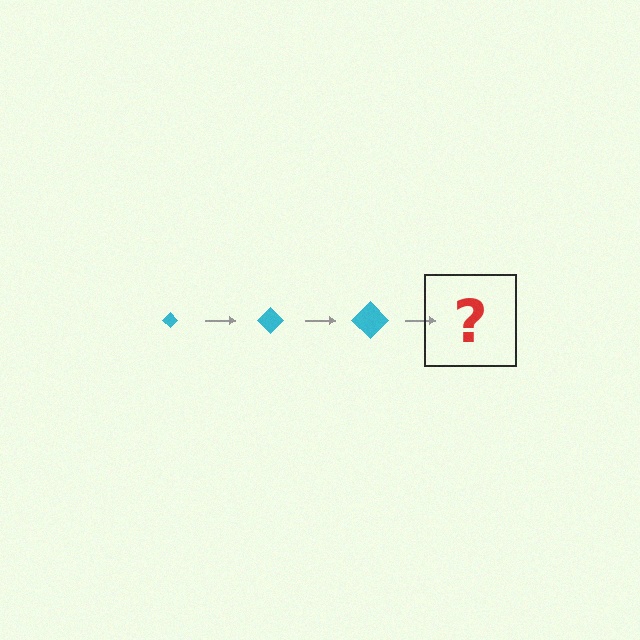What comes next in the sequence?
The next element should be a cyan diamond, larger than the previous one.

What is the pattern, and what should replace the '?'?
The pattern is that the diamond gets progressively larger each step. The '?' should be a cyan diamond, larger than the previous one.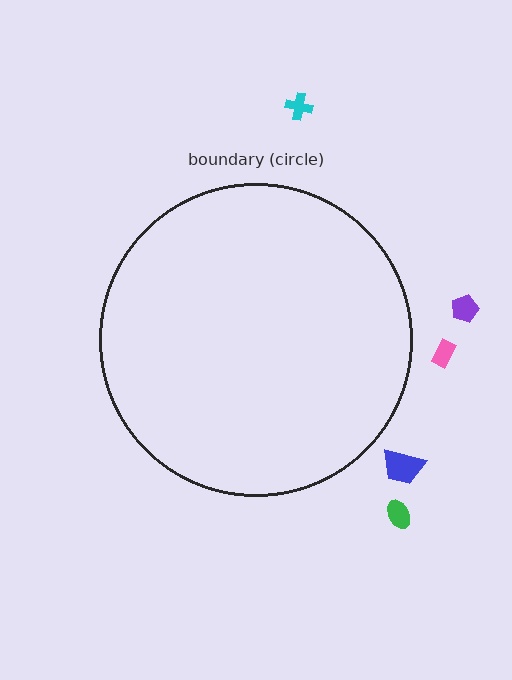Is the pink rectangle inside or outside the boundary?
Outside.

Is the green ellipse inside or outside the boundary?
Outside.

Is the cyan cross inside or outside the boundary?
Outside.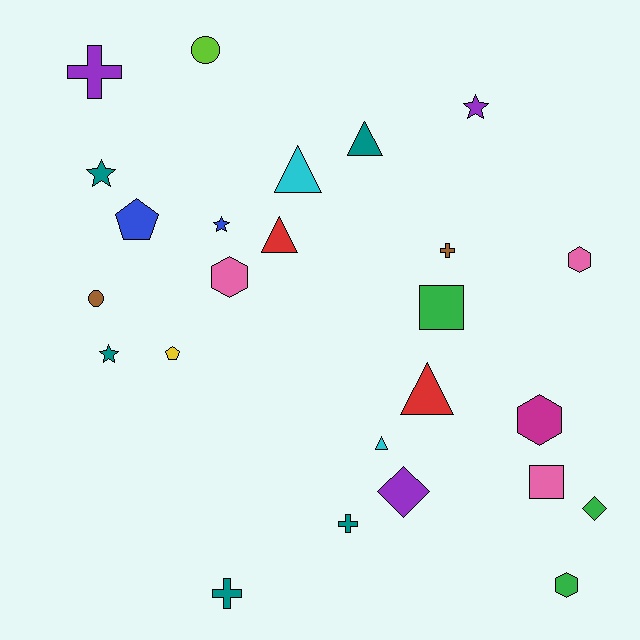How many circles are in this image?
There are 2 circles.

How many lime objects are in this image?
There is 1 lime object.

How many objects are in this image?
There are 25 objects.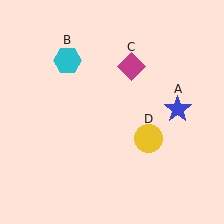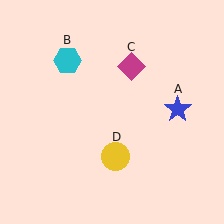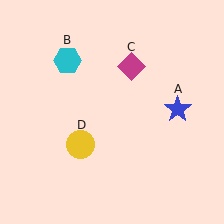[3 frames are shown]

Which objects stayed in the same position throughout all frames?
Blue star (object A) and cyan hexagon (object B) and magenta diamond (object C) remained stationary.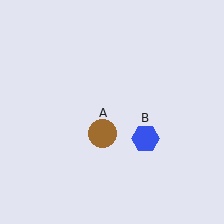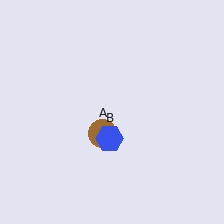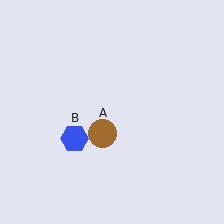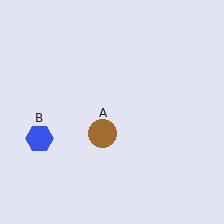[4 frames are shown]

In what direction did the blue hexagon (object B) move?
The blue hexagon (object B) moved left.